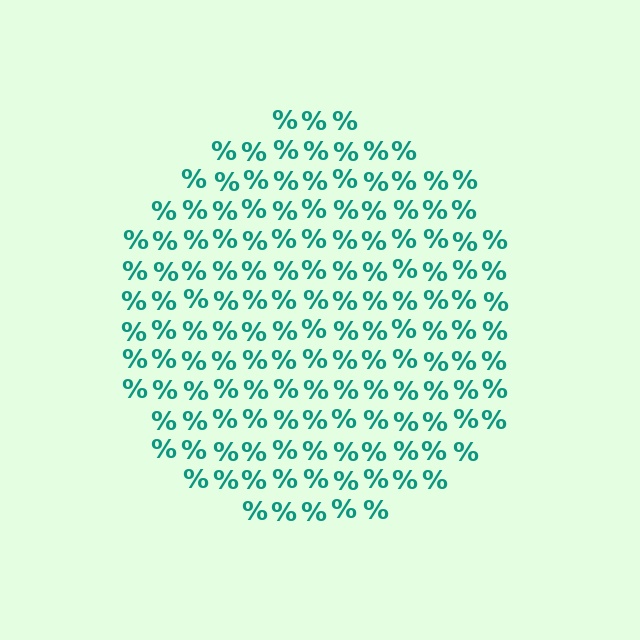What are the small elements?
The small elements are percent signs.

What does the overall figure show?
The overall figure shows a circle.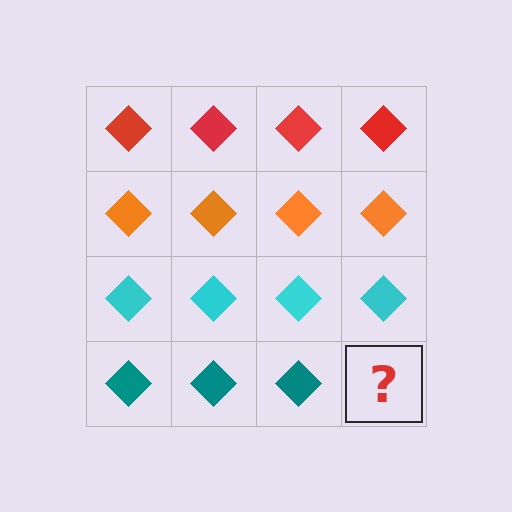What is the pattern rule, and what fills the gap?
The rule is that each row has a consistent color. The gap should be filled with a teal diamond.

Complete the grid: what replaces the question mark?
The question mark should be replaced with a teal diamond.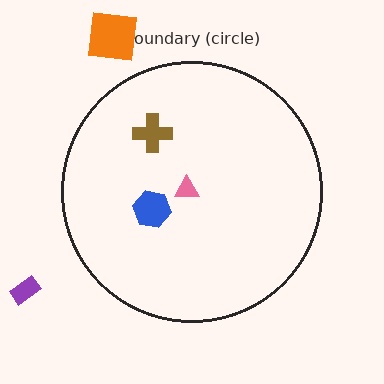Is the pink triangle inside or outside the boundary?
Inside.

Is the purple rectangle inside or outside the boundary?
Outside.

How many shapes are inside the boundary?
3 inside, 2 outside.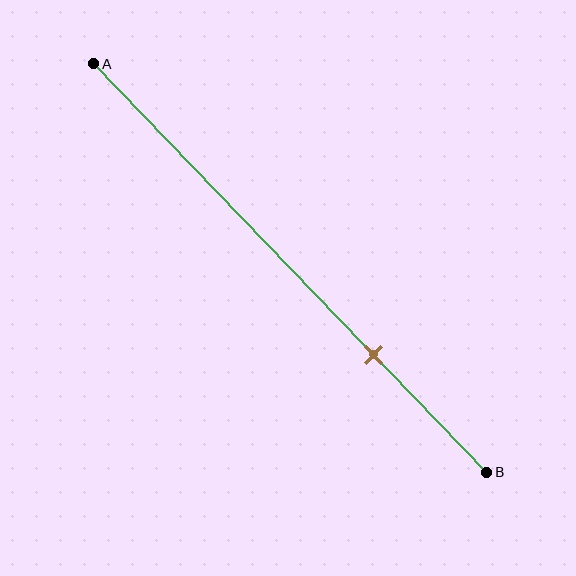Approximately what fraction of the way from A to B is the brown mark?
The brown mark is approximately 70% of the way from A to B.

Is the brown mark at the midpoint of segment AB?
No, the mark is at about 70% from A, not at the 50% midpoint.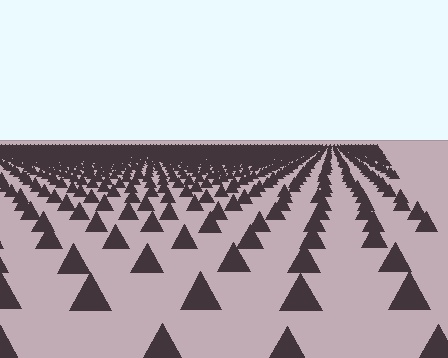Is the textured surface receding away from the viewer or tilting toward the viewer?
The surface is receding away from the viewer. Texture elements get smaller and denser toward the top.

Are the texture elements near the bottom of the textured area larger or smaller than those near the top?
Larger. Near the bottom, elements are closer to the viewer and appear at a bigger on-screen size.